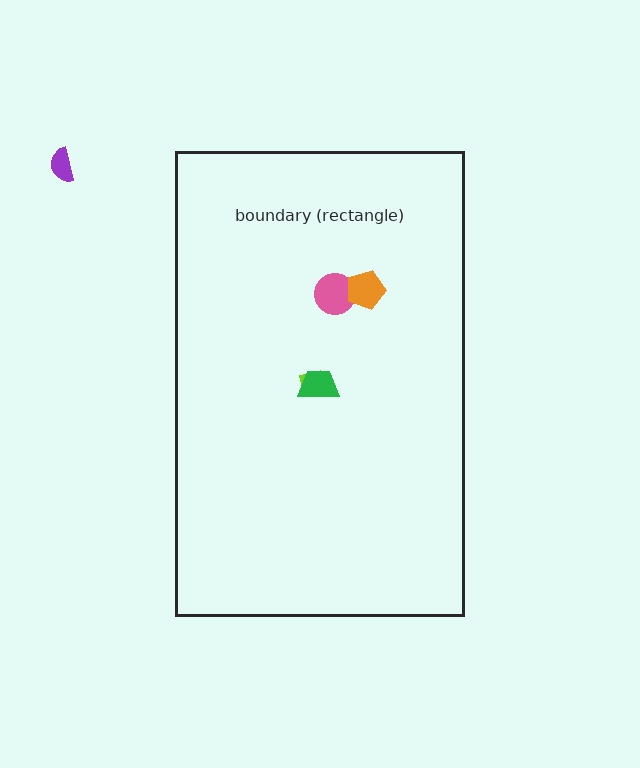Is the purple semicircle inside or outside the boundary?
Outside.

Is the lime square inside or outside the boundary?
Inside.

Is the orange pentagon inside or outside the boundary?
Inside.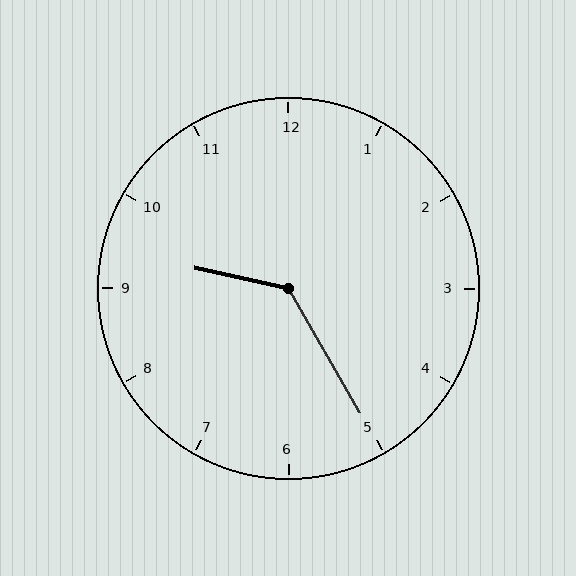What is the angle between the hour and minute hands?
Approximately 132 degrees.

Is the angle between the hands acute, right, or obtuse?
It is obtuse.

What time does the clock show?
9:25.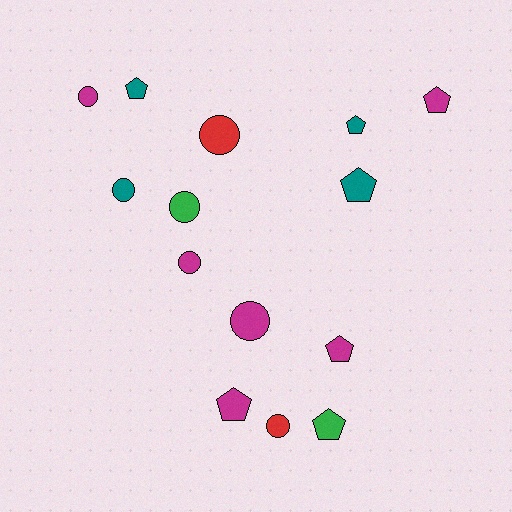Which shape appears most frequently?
Circle, with 7 objects.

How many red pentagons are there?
There are no red pentagons.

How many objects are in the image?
There are 14 objects.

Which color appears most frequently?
Magenta, with 6 objects.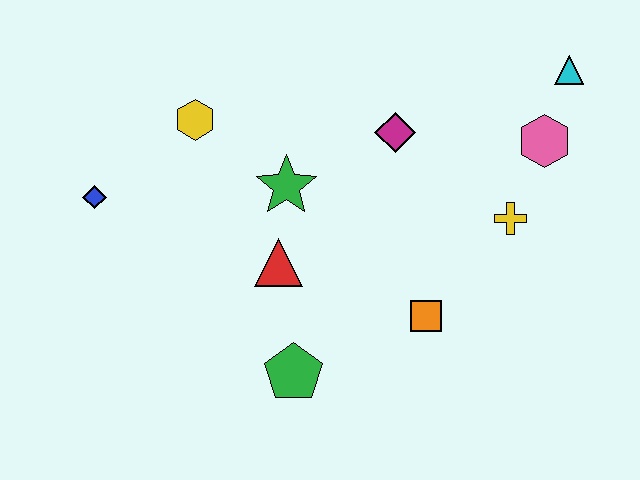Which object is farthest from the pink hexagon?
The blue diamond is farthest from the pink hexagon.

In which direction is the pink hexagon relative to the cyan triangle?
The pink hexagon is below the cyan triangle.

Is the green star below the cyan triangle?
Yes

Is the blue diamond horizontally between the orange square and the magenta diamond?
No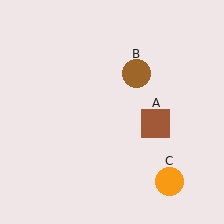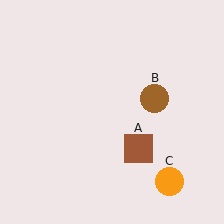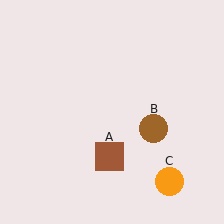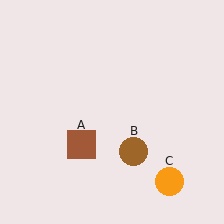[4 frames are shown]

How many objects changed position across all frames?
2 objects changed position: brown square (object A), brown circle (object B).